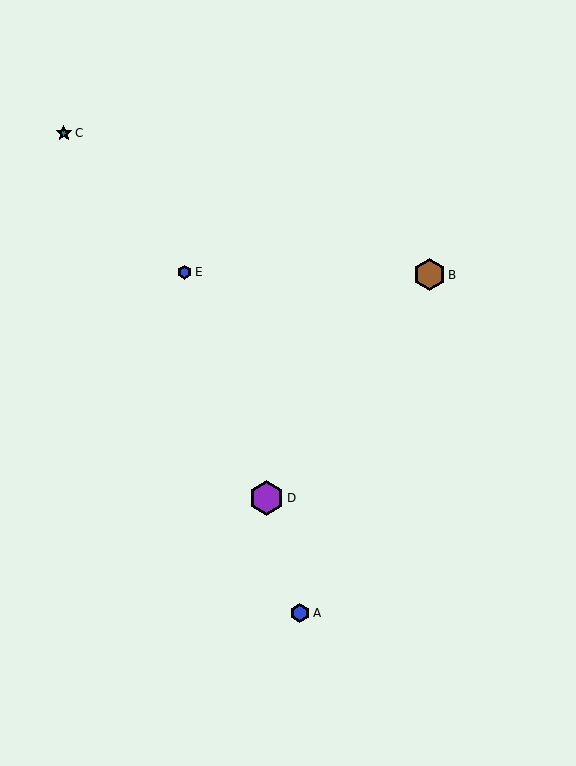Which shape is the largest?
The purple hexagon (labeled D) is the largest.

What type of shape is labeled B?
Shape B is a brown hexagon.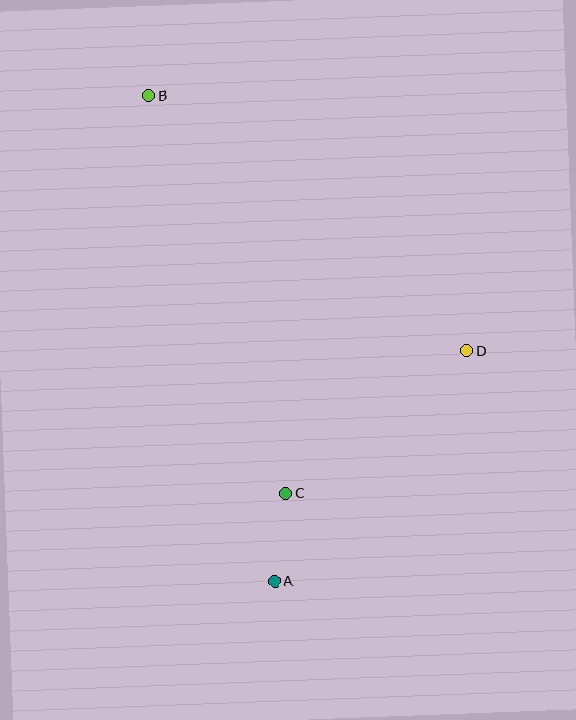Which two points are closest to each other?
Points A and C are closest to each other.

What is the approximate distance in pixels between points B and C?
The distance between B and C is approximately 421 pixels.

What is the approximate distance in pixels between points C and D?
The distance between C and D is approximately 230 pixels.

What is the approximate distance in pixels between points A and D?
The distance between A and D is approximately 300 pixels.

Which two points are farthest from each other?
Points A and B are farthest from each other.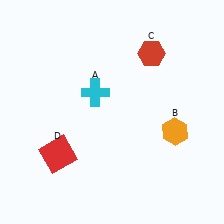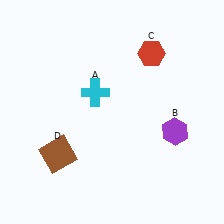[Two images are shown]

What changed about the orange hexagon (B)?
In Image 1, B is orange. In Image 2, it changed to purple.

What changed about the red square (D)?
In Image 1, D is red. In Image 2, it changed to brown.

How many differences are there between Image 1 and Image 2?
There are 2 differences between the two images.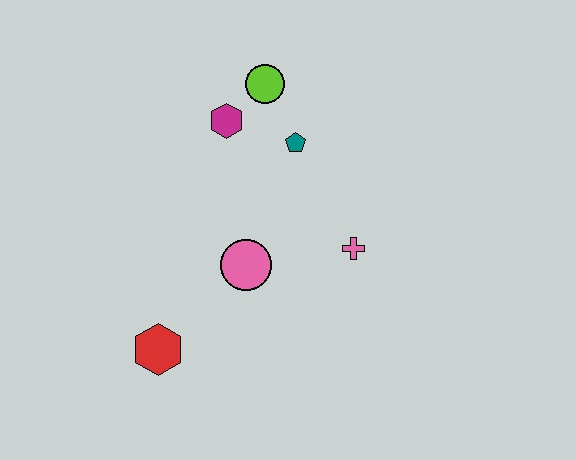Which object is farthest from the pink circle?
The lime circle is farthest from the pink circle.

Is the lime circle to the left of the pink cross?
Yes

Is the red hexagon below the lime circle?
Yes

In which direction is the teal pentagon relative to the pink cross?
The teal pentagon is above the pink cross.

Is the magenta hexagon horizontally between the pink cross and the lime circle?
No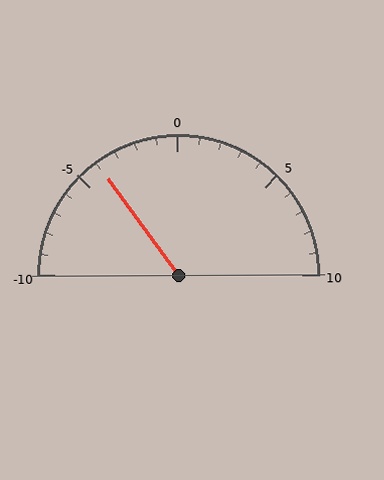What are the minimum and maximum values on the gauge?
The gauge ranges from -10 to 10.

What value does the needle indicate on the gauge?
The needle indicates approximately -4.